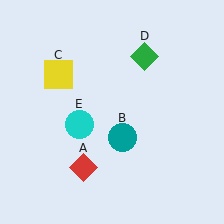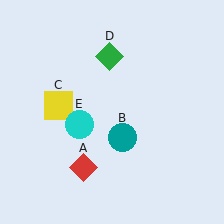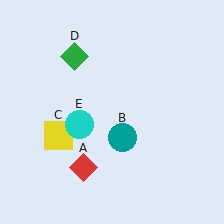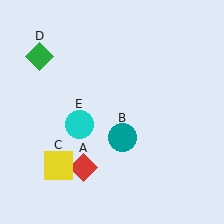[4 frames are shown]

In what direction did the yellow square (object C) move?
The yellow square (object C) moved down.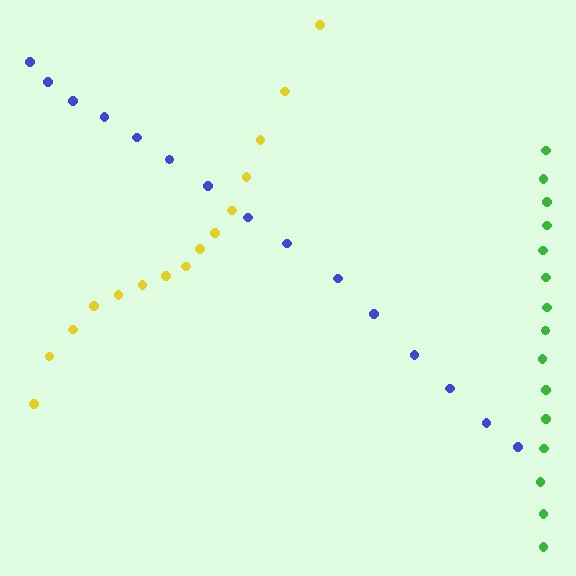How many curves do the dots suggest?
There are 3 distinct paths.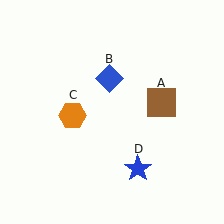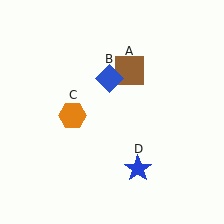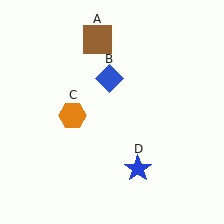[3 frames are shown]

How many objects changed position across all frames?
1 object changed position: brown square (object A).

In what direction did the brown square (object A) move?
The brown square (object A) moved up and to the left.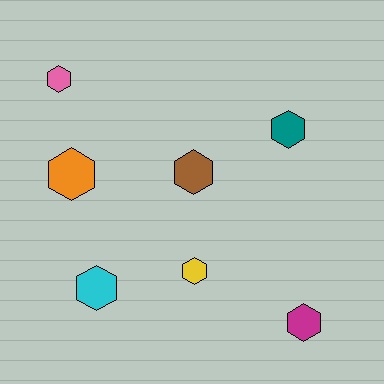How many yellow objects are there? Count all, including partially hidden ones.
There is 1 yellow object.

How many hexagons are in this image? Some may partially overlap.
There are 7 hexagons.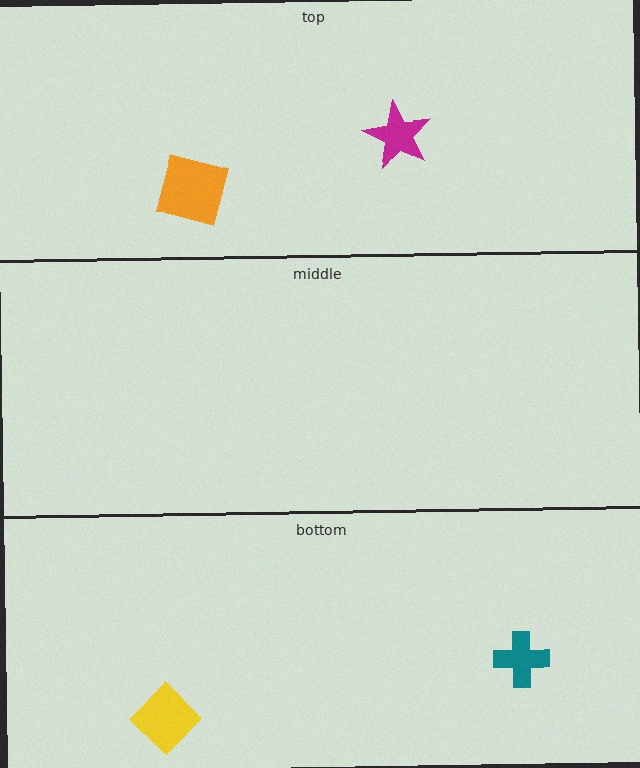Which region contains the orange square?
The top region.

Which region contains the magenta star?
The top region.